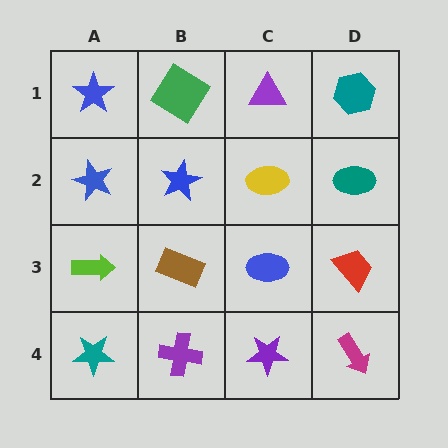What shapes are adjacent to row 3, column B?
A blue star (row 2, column B), a purple cross (row 4, column B), a lime arrow (row 3, column A), a blue ellipse (row 3, column C).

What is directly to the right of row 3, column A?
A brown rectangle.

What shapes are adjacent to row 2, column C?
A purple triangle (row 1, column C), a blue ellipse (row 3, column C), a blue star (row 2, column B), a teal ellipse (row 2, column D).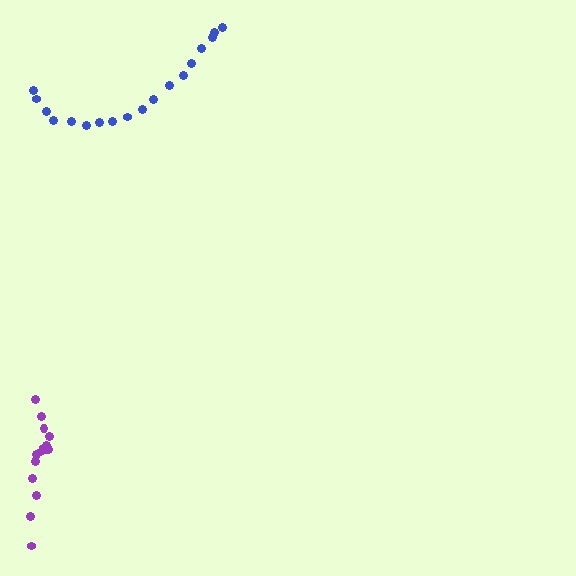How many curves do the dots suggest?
There are 2 distinct paths.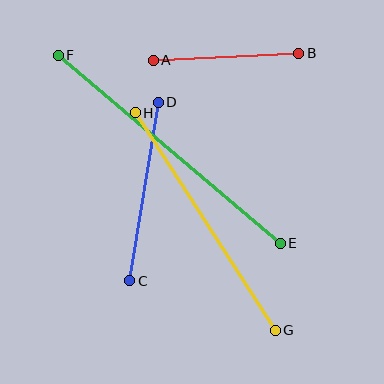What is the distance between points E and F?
The distance is approximately 291 pixels.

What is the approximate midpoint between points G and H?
The midpoint is at approximately (205, 221) pixels.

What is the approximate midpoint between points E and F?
The midpoint is at approximately (169, 149) pixels.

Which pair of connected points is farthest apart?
Points E and F are farthest apart.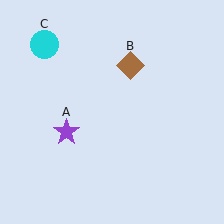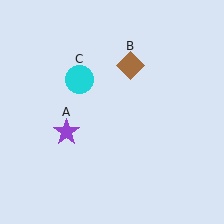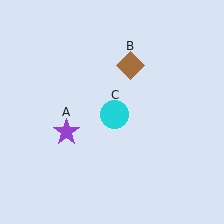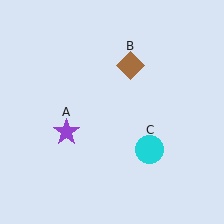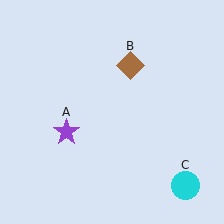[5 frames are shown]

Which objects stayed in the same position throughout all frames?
Purple star (object A) and brown diamond (object B) remained stationary.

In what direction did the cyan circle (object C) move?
The cyan circle (object C) moved down and to the right.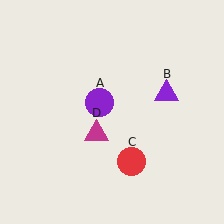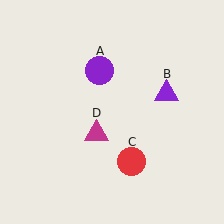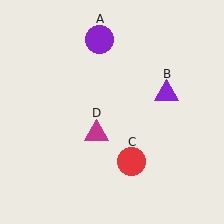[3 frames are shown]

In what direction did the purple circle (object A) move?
The purple circle (object A) moved up.